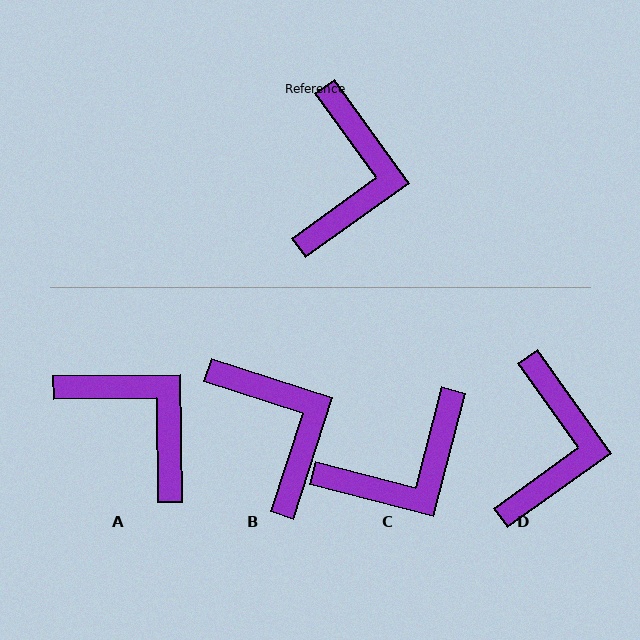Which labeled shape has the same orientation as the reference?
D.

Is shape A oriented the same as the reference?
No, it is off by about 55 degrees.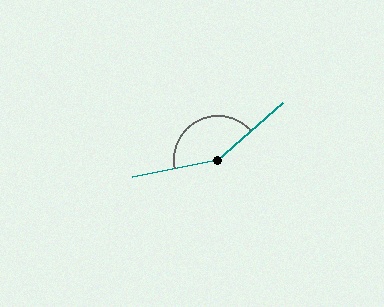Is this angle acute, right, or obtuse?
It is obtuse.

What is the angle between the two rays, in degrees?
Approximately 150 degrees.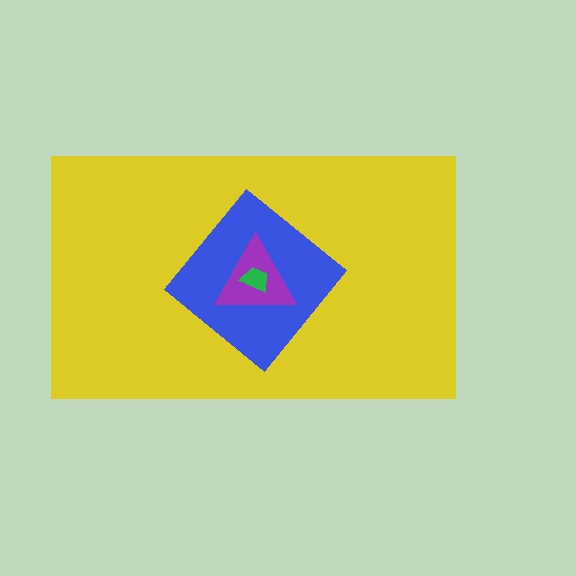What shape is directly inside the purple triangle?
The green trapezoid.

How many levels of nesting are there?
4.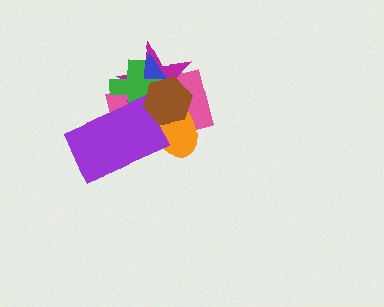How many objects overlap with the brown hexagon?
5 objects overlap with the brown hexagon.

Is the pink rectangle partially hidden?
Yes, it is partially covered by another shape.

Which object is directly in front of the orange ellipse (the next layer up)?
The purple rectangle is directly in front of the orange ellipse.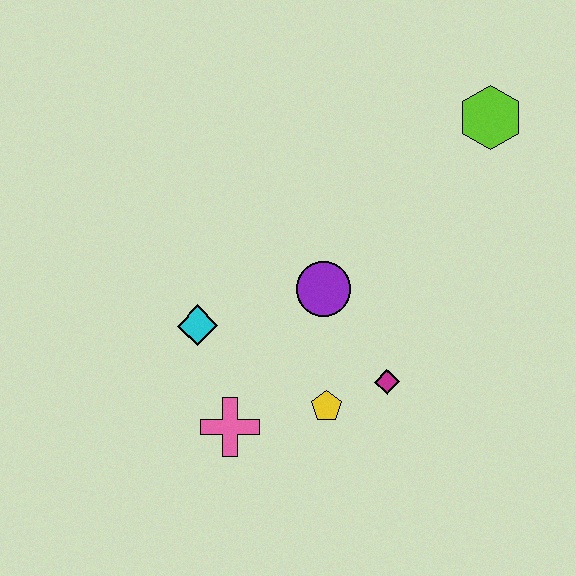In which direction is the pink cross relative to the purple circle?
The pink cross is below the purple circle.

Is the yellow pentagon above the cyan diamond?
No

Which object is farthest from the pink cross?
The lime hexagon is farthest from the pink cross.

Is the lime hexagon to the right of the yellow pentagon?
Yes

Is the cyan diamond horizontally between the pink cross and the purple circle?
No